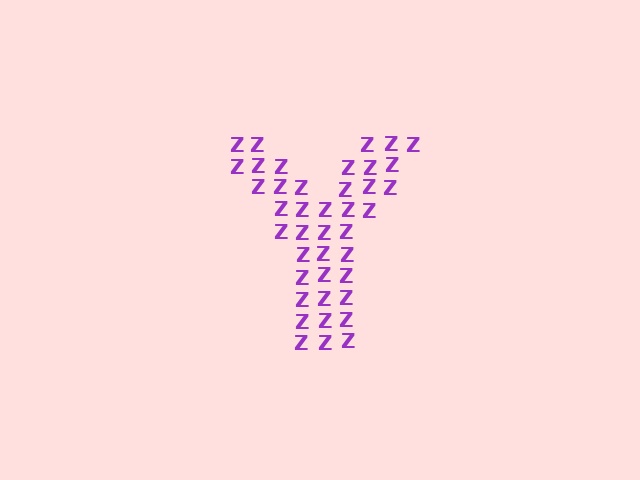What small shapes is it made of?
It is made of small letter Z's.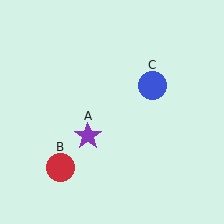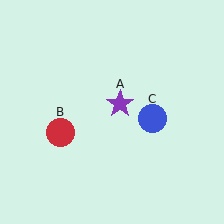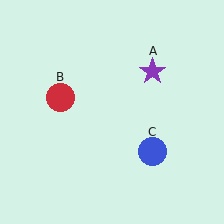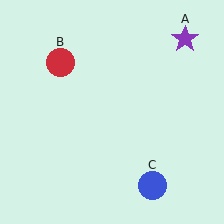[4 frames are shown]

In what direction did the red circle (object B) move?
The red circle (object B) moved up.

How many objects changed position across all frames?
3 objects changed position: purple star (object A), red circle (object B), blue circle (object C).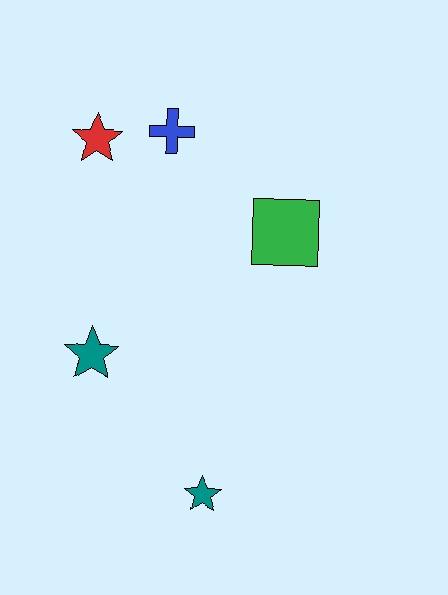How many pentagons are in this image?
There are no pentagons.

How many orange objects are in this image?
There are no orange objects.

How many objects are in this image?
There are 5 objects.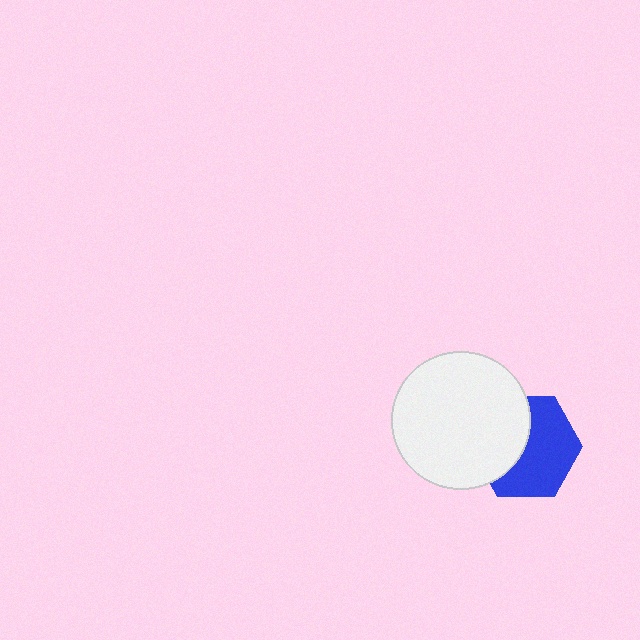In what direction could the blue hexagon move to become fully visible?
The blue hexagon could move right. That would shift it out from behind the white circle entirely.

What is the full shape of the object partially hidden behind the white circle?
The partially hidden object is a blue hexagon.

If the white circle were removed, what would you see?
You would see the complete blue hexagon.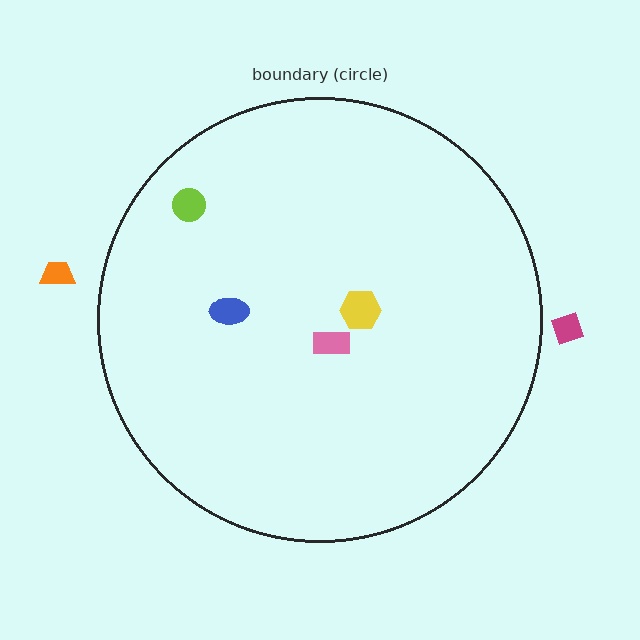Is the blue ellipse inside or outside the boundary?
Inside.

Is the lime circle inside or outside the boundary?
Inside.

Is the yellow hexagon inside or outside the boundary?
Inside.